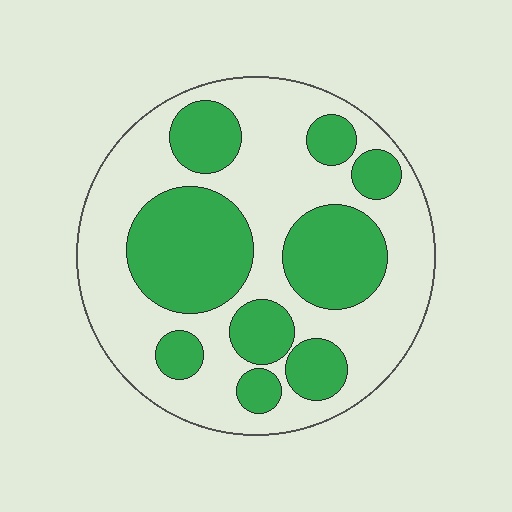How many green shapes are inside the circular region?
9.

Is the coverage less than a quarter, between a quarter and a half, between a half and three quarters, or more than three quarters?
Between a quarter and a half.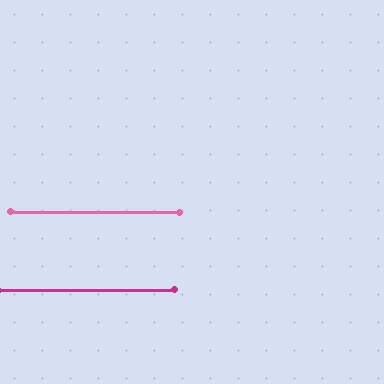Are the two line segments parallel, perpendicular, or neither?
Parallel — their directions differ by only 0.6°.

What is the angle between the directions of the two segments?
Approximately 1 degree.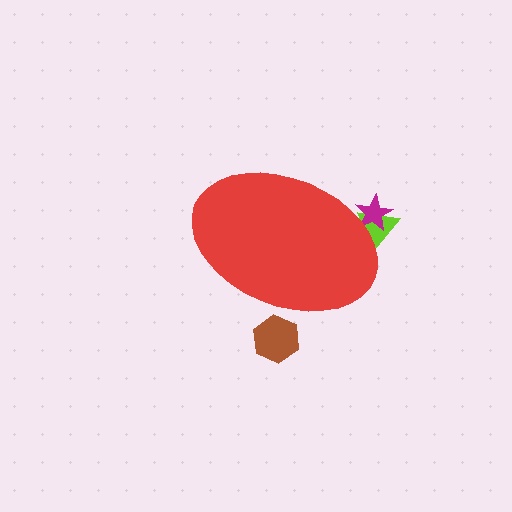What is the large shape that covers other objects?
A red ellipse.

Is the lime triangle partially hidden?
Yes, the lime triangle is partially hidden behind the red ellipse.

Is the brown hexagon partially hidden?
Yes, the brown hexagon is partially hidden behind the red ellipse.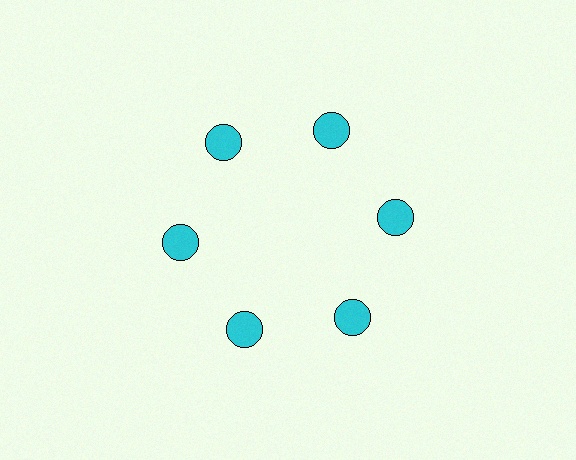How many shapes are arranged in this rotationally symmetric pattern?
There are 6 shapes, arranged in 6 groups of 1.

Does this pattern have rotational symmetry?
Yes, this pattern has 6-fold rotational symmetry. It looks the same after rotating 60 degrees around the center.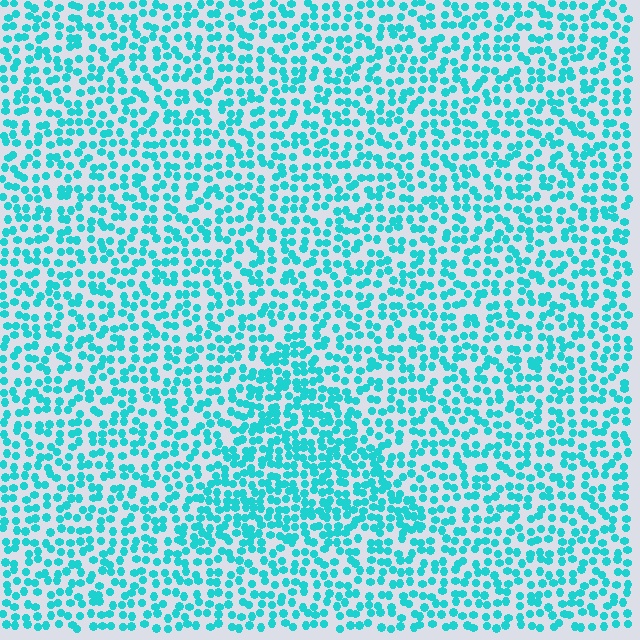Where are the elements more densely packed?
The elements are more densely packed inside the triangle boundary.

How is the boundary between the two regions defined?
The boundary is defined by a change in element density (approximately 1.6x ratio). All elements are the same color, size, and shape.